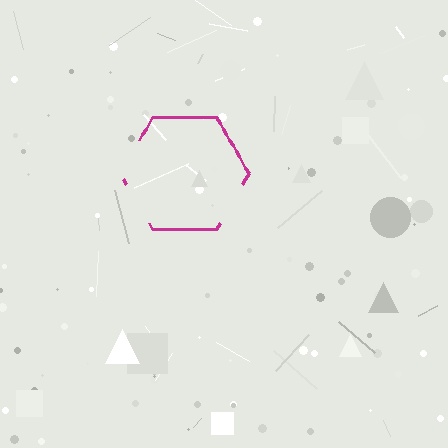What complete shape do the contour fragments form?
The contour fragments form a hexagon.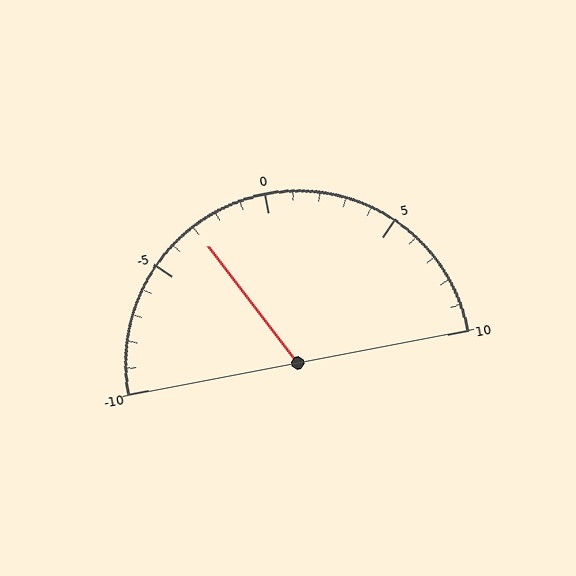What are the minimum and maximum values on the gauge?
The gauge ranges from -10 to 10.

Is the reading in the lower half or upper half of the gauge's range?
The reading is in the lower half of the range (-10 to 10).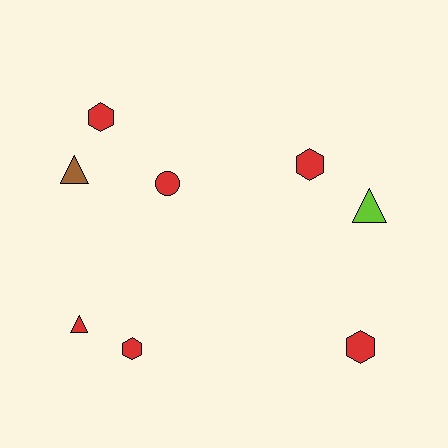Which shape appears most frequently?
Hexagon, with 4 objects.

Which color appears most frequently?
Red, with 6 objects.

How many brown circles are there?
There are no brown circles.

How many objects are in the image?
There are 8 objects.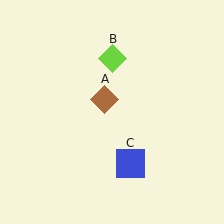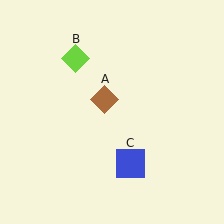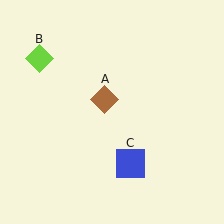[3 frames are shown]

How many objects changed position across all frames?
1 object changed position: lime diamond (object B).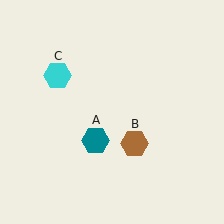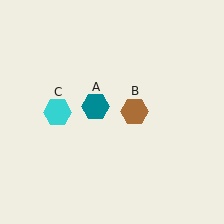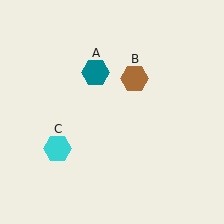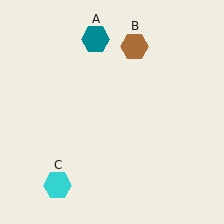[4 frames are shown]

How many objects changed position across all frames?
3 objects changed position: teal hexagon (object A), brown hexagon (object B), cyan hexagon (object C).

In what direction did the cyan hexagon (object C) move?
The cyan hexagon (object C) moved down.